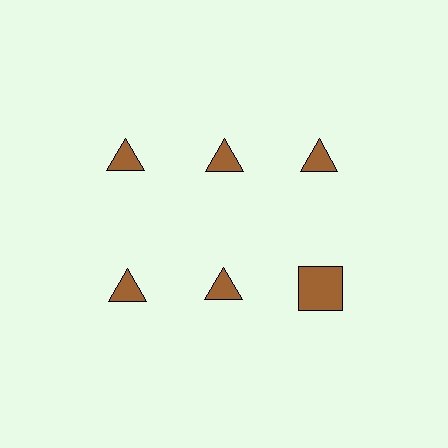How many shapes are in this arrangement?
There are 6 shapes arranged in a grid pattern.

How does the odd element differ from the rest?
It has a different shape: square instead of triangle.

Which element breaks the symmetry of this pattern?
The brown square in the second row, center column breaks the symmetry. All other shapes are brown triangles.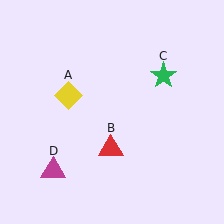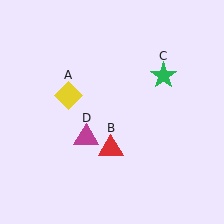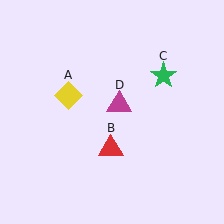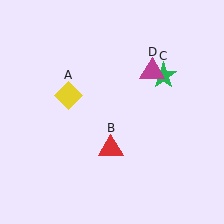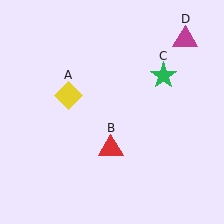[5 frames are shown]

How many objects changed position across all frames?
1 object changed position: magenta triangle (object D).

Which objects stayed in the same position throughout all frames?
Yellow diamond (object A) and red triangle (object B) and green star (object C) remained stationary.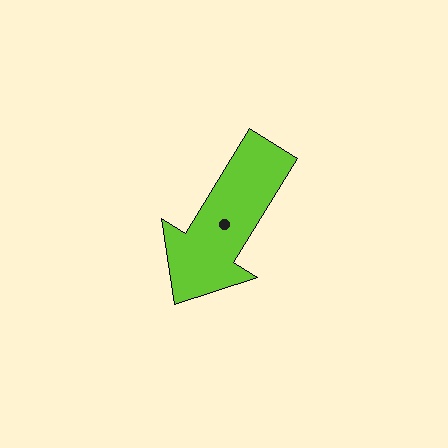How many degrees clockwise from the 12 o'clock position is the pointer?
Approximately 211 degrees.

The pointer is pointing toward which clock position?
Roughly 7 o'clock.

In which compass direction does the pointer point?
Southwest.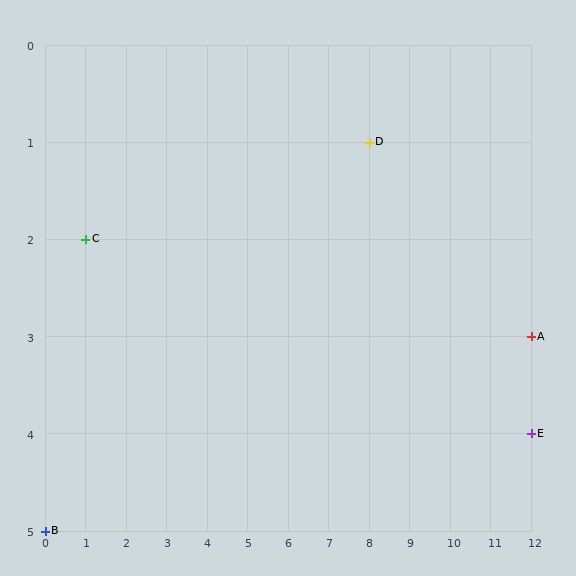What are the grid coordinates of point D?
Point D is at grid coordinates (8, 1).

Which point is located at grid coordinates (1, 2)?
Point C is at (1, 2).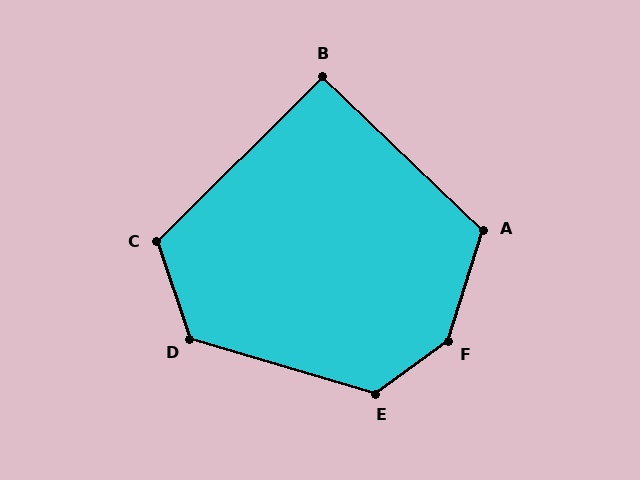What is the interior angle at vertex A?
Approximately 116 degrees (obtuse).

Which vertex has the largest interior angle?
F, at approximately 143 degrees.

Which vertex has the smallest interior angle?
B, at approximately 92 degrees.